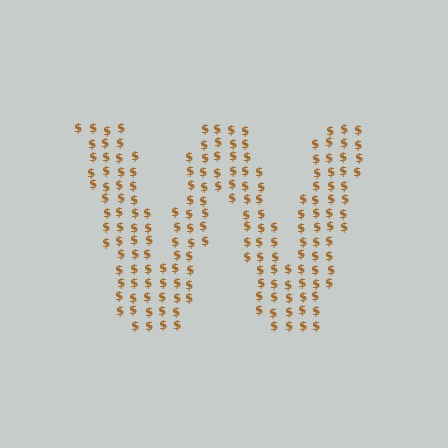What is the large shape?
The large shape is the letter W.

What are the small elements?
The small elements are dollar signs.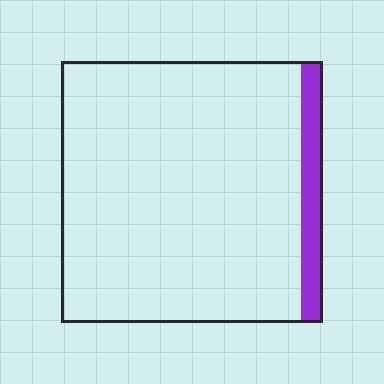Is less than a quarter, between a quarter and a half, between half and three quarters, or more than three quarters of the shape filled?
Less than a quarter.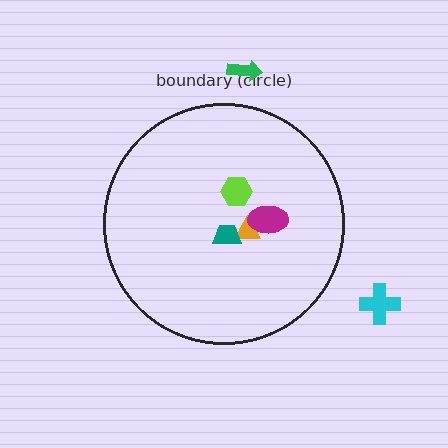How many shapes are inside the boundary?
4 inside, 2 outside.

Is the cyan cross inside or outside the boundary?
Outside.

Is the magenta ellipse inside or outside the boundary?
Inside.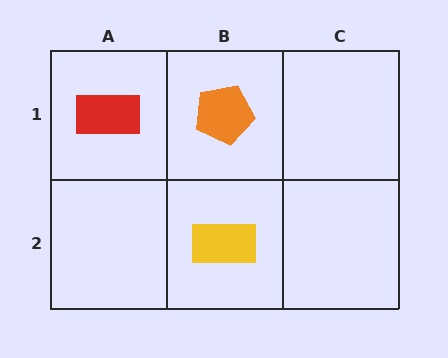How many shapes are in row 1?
2 shapes.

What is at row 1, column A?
A red rectangle.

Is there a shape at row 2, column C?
No, that cell is empty.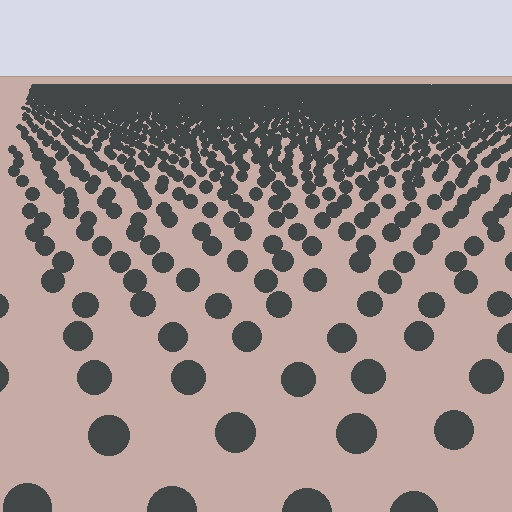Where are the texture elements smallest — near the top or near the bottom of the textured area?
Near the top.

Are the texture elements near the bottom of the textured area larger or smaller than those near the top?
Larger. Near the bottom, elements are closer to the viewer and appear at a bigger on-screen size.